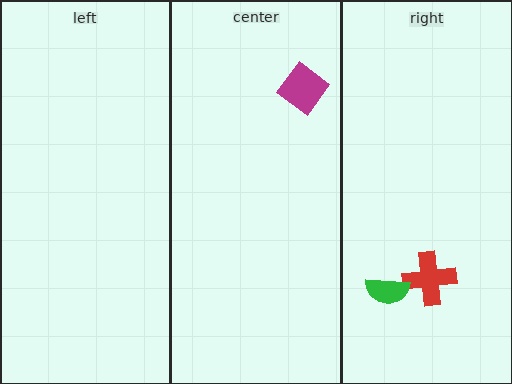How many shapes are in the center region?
1.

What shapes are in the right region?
The red cross, the green semicircle.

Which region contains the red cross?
The right region.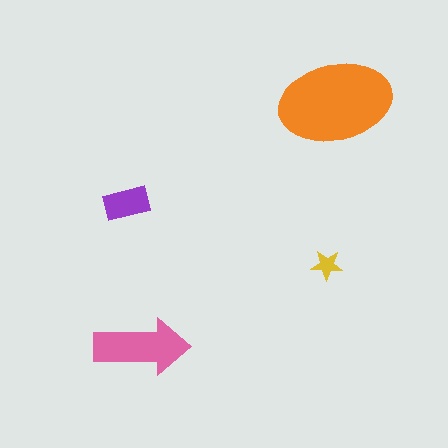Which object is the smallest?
The yellow star.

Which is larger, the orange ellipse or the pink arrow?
The orange ellipse.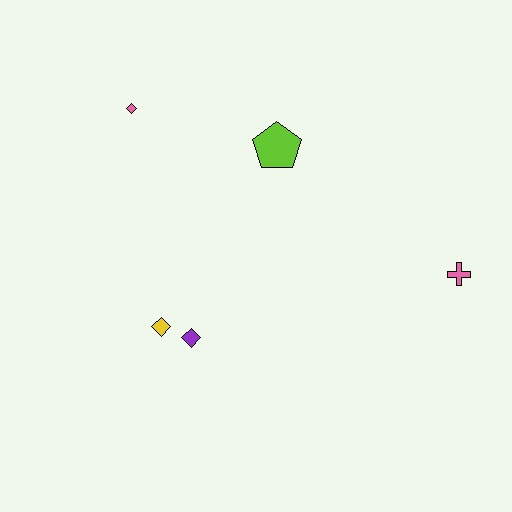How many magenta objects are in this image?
There are no magenta objects.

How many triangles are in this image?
There are no triangles.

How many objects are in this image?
There are 5 objects.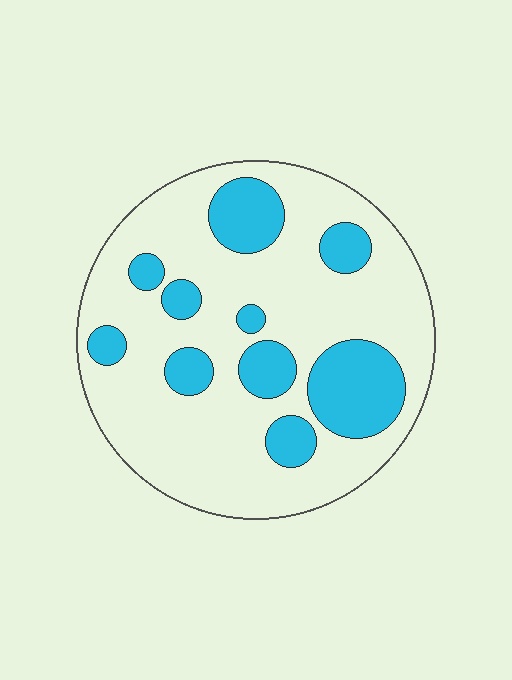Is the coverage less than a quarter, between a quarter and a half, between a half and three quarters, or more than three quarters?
Between a quarter and a half.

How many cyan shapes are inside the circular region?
10.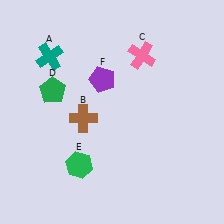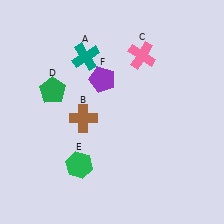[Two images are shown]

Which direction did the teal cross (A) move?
The teal cross (A) moved right.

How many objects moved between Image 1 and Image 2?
1 object moved between the two images.